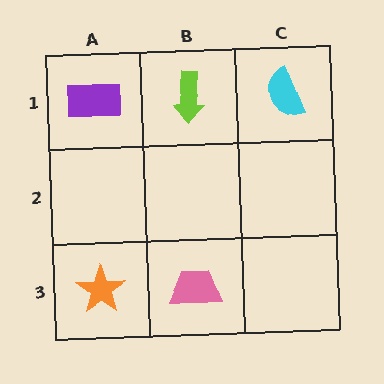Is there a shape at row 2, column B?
No, that cell is empty.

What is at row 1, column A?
A purple rectangle.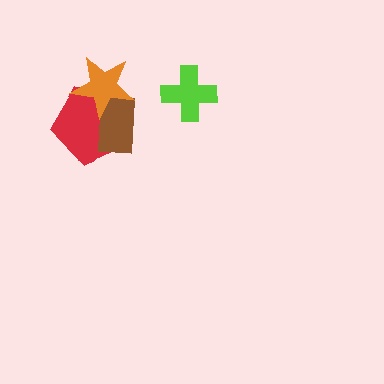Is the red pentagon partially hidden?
Yes, it is partially covered by another shape.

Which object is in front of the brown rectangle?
The orange star is in front of the brown rectangle.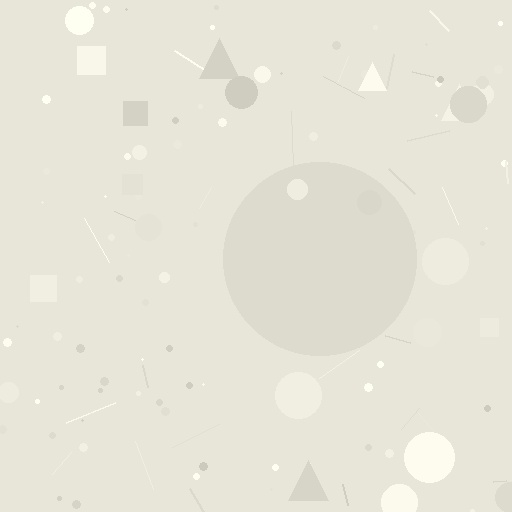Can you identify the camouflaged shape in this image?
The camouflaged shape is a circle.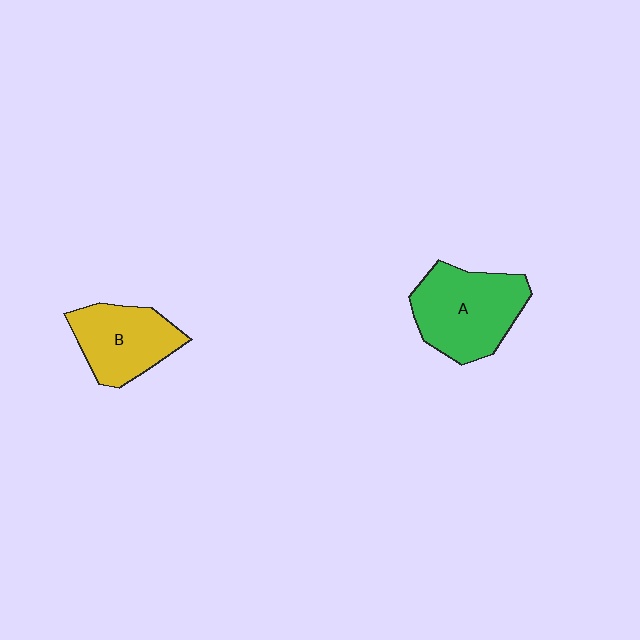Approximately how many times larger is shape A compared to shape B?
Approximately 1.3 times.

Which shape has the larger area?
Shape A (green).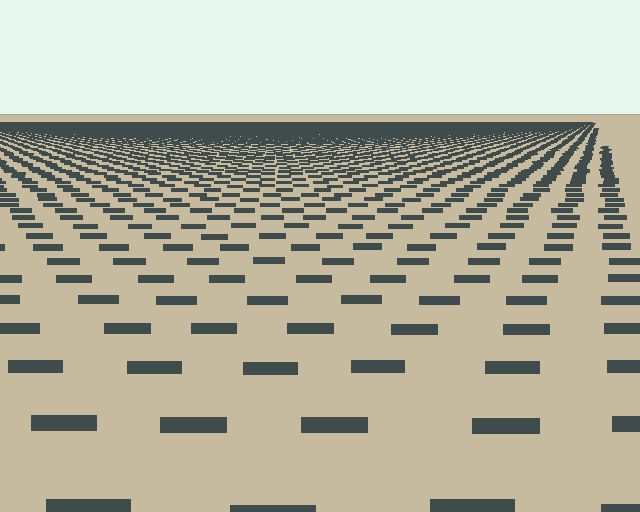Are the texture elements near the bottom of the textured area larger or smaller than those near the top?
Larger. Near the bottom, elements are closer to the viewer and appear at a bigger on-screen size.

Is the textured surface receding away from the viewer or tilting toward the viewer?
The surface is receding away from the viewer. Texture elements get smaller and denser toward the top.